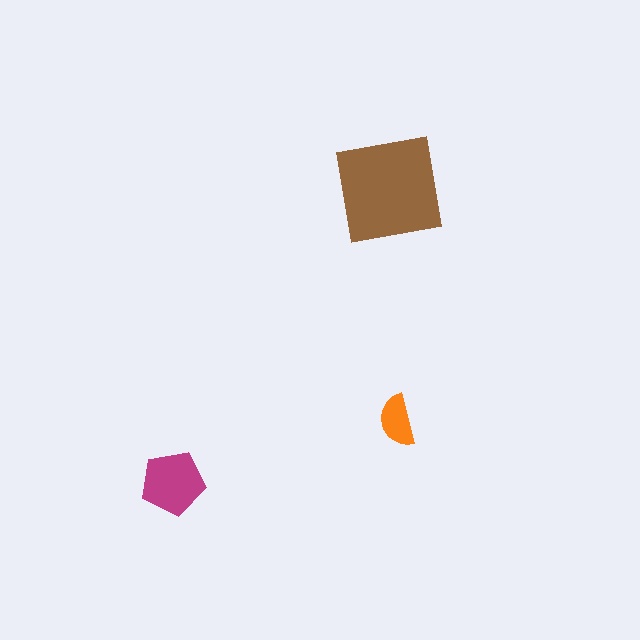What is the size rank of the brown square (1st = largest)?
1st.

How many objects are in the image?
There are 3 objects in the image.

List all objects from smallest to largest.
The orange semicircle, the magenta pentagon, the brown square.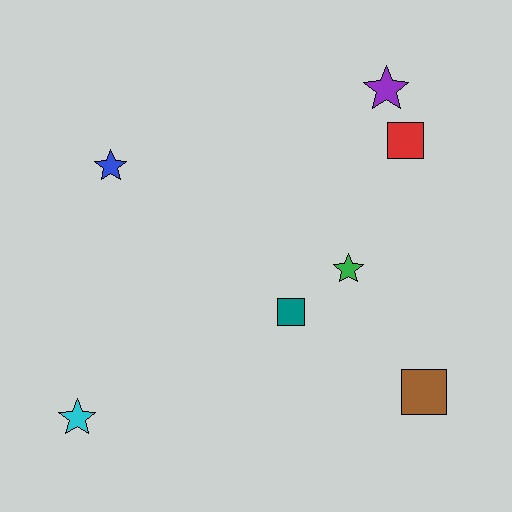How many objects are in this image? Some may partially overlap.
There are 7 objects.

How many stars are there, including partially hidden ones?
There are 4 stars.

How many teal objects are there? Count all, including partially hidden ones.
There is 1 teal object.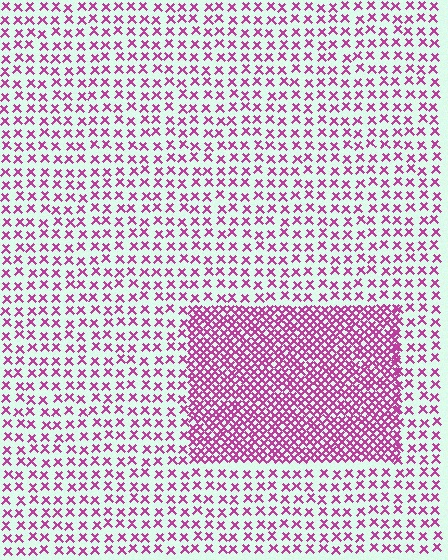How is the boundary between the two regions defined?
The boundary is defined by a change in element density (approximately 2.6x ratio). All elements are the same color, size, and shape.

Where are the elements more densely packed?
The elements are more densely packed inside the rectangle boundary.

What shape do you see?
I see a rectangle.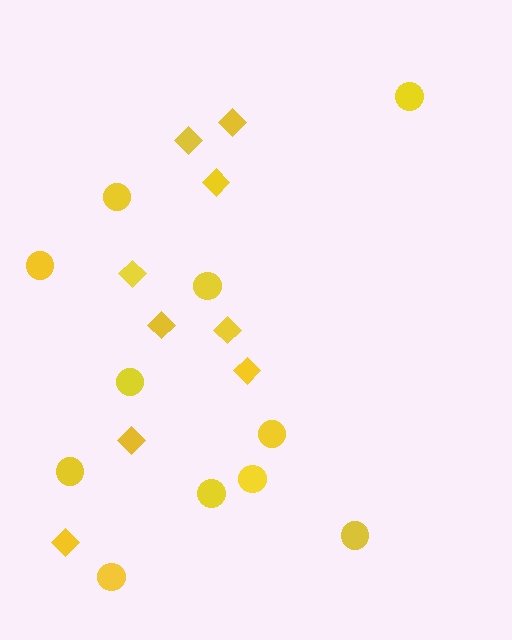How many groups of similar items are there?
There are 2 groups: one group of diamonds (9) and one group of circles (11).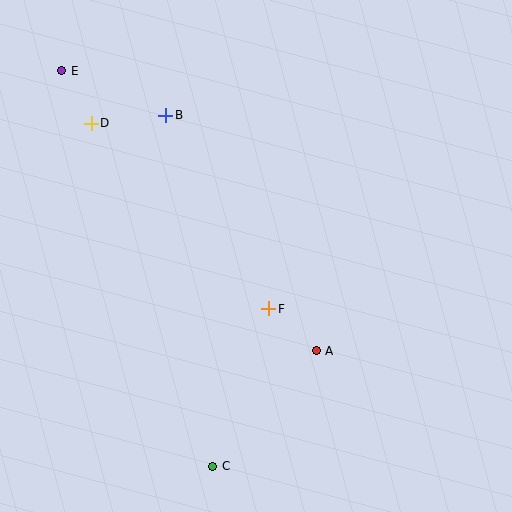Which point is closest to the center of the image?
Point F at (269, 309) is closest to the center.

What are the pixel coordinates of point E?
Point E is at (62, 71).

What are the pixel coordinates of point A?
Point A is at (316, 351).